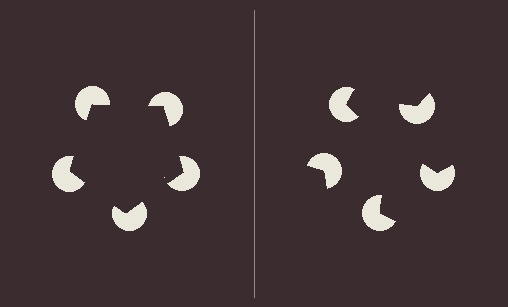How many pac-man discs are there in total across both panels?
10 — 5 on each side.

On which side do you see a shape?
An illusory pentagon appears on the left side. On the right side the wedge cuts are rotated, so no coherent shape forms.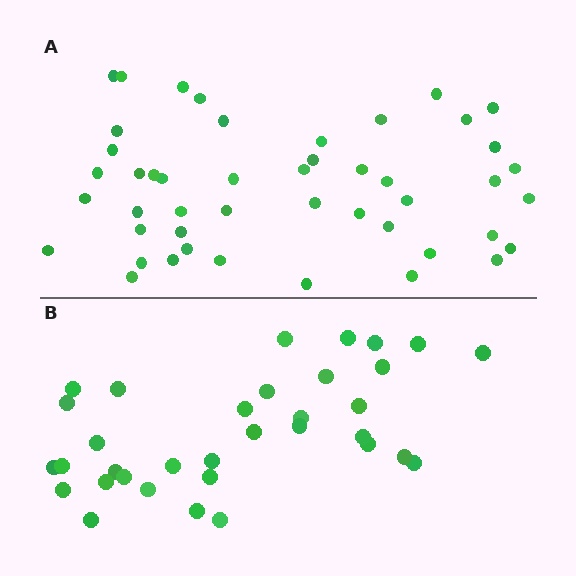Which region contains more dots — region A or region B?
Region A (the top region) has more dots.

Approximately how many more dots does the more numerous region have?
Region A has approximately 15 more dots than region B.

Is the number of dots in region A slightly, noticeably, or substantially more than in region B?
Region A has noticeably more, but not dramatically so. The ratio is roughly 1.4 to 1.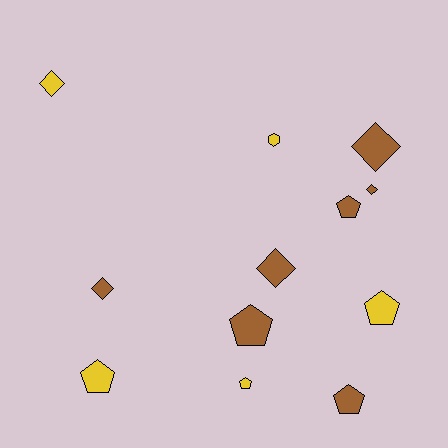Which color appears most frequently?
Brown, with 7 objects.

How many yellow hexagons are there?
There is 1 yellow hexagon.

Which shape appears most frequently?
Pentagon, with 6 objects.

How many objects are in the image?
There are 12 objects.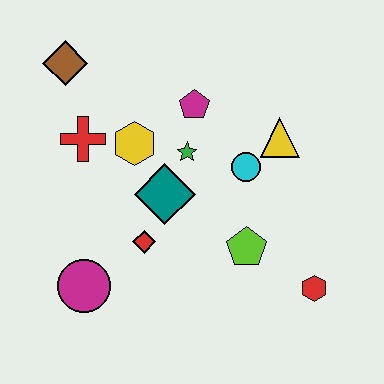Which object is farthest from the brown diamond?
The red hexagon is farthest from the brown diamond.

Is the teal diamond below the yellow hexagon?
Yes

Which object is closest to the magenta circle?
The red diamond is closest to the magenta circle.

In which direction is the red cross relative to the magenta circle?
The red cross is above the magenta circle.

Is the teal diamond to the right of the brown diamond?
Yes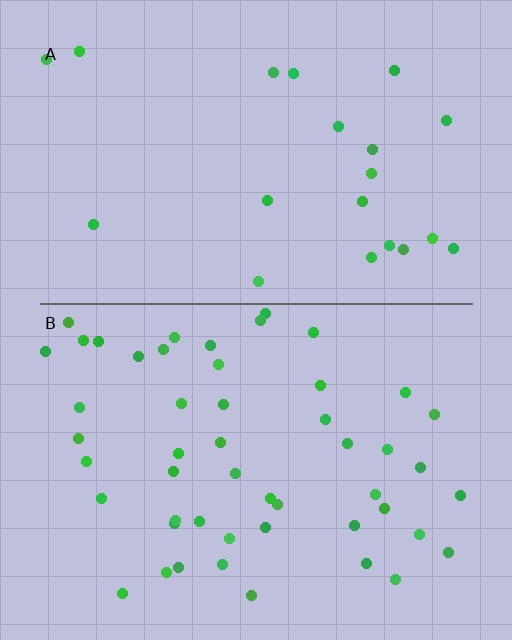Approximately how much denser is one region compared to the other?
Approximately 2.4× — region B over region A.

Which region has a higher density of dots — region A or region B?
B (the bottom).